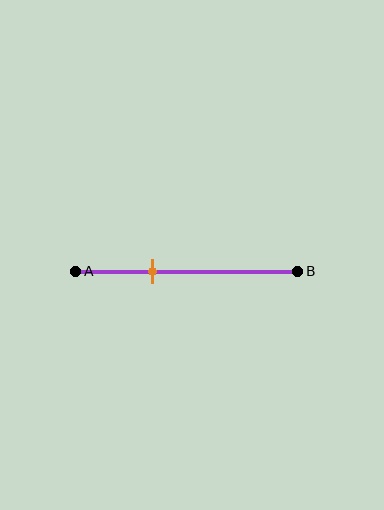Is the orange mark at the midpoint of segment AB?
No, the mark is at about 35% from A, not at the 50% midpoint.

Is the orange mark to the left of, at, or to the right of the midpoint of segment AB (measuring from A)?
The orange mark is to the left of the midpoint of segment AB.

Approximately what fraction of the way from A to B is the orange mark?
The orange mark is approximately 35% of the way from A to B.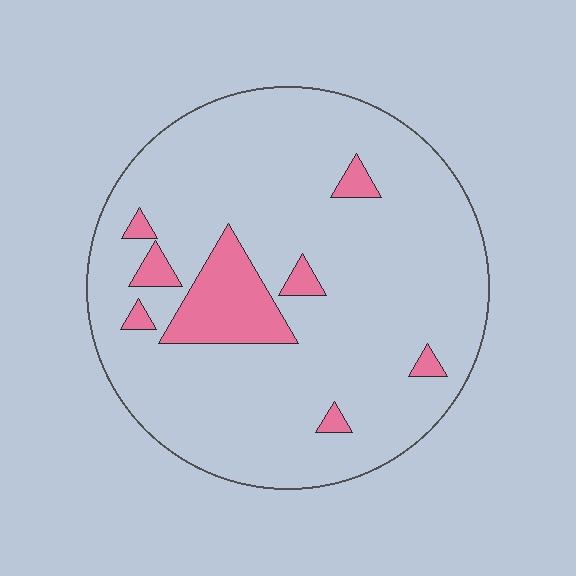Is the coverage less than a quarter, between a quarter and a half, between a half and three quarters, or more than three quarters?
Less than a quarter.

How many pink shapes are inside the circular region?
8.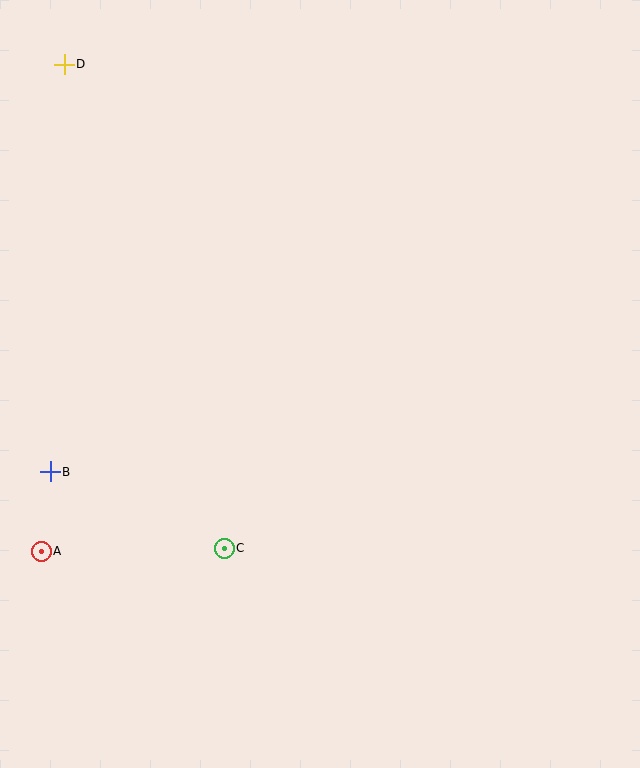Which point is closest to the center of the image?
Point C at (224, 548) is closest to the center.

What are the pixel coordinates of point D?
Point D is at (64, 64).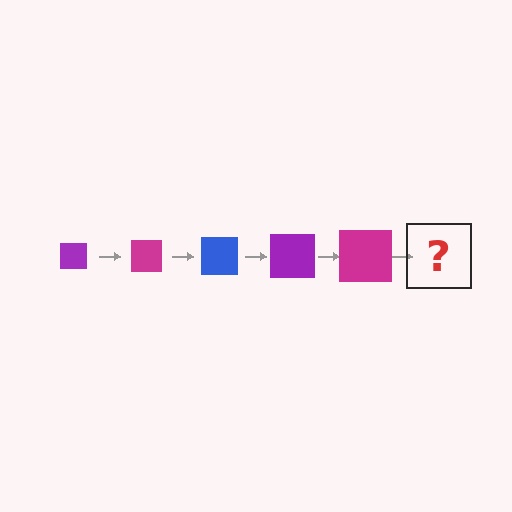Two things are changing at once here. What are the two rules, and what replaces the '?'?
The two rules are that the square grows larger each step and the color cycles through purple, magenta, and blue. The '?' should be a blue square, larger than the previous one.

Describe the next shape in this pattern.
It should be a blue square, larger than the previous one.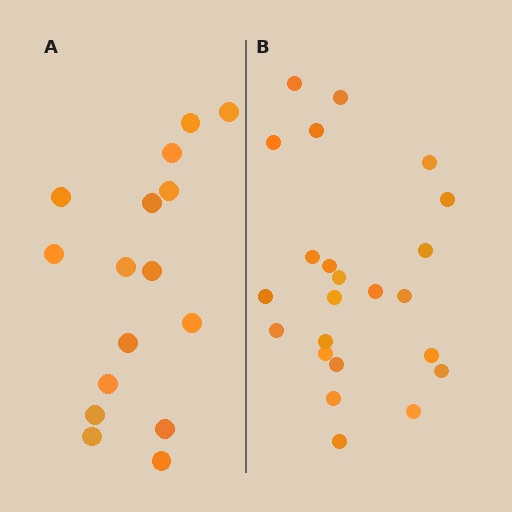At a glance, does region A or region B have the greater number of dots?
Region B (the right region) has more dots.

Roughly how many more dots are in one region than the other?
Region B has roughly 8 or so more dots than region A.